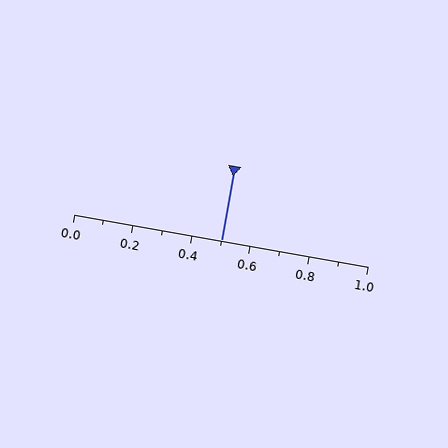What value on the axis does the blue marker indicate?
The marker indicates approximately 0.5.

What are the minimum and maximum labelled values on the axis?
The axis runs from 0.0 to 1.0.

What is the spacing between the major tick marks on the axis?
The major ticks are spaced 0.2 apart.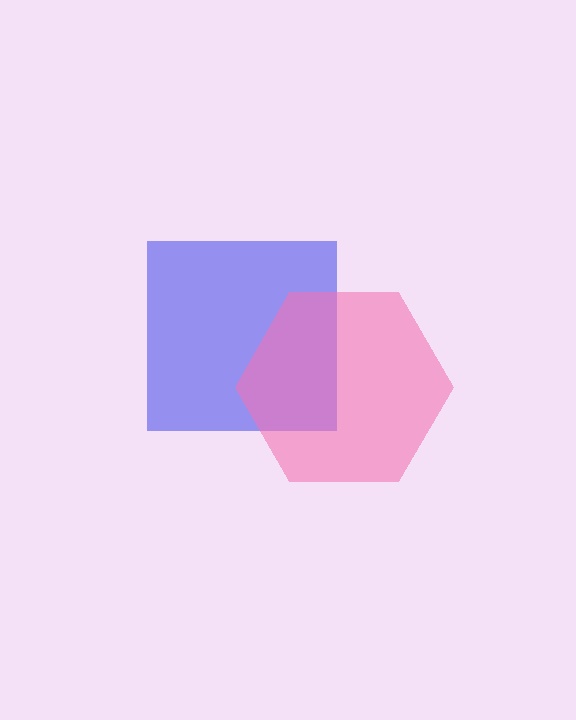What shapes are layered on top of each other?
The layered shapes are: a blue square, a pink hexagon.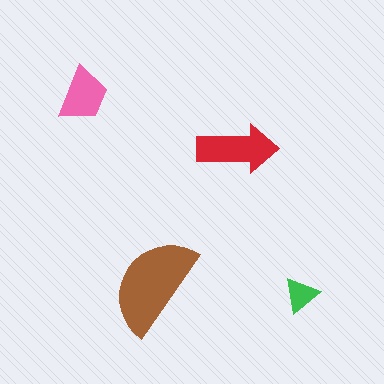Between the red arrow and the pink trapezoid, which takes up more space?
The red arrow.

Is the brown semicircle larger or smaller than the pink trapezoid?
Larger.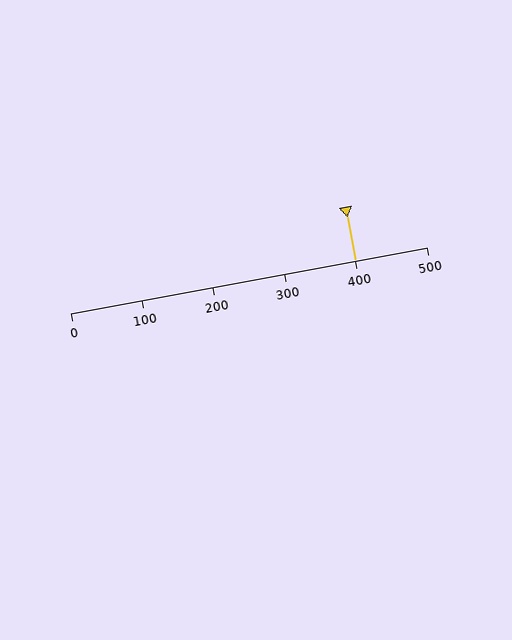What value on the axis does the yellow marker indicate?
The marker indicates approximately 400.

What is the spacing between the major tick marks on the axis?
The major ticks are spaced 100 apart.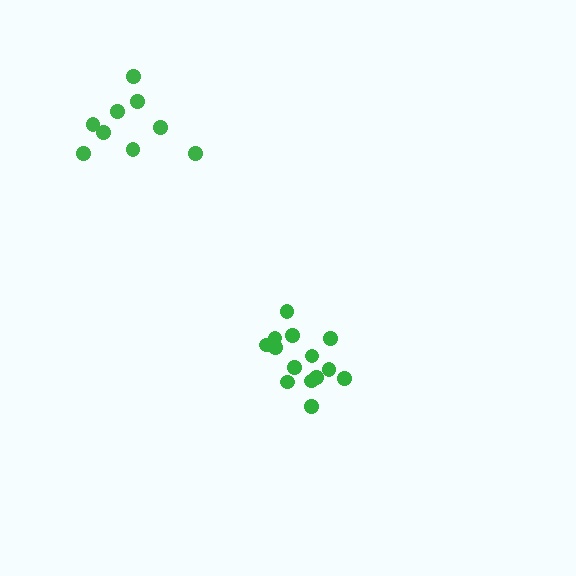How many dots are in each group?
Group 1: 14 dots, Group 2: 9 dots (23 total).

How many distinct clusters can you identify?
There are 2 distinct clusters.